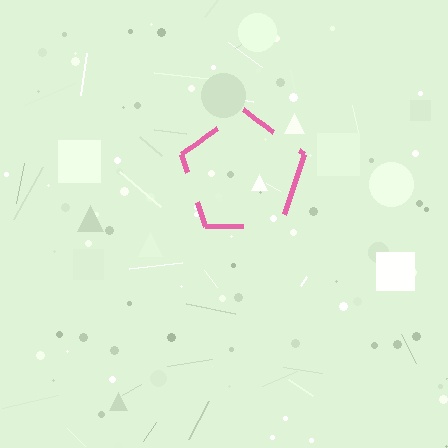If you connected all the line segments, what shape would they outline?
They would outline a pentagon.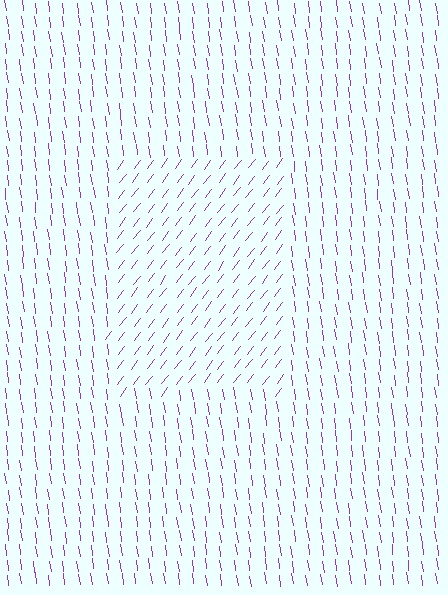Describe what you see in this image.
The image is filled with small purple line segments. A rectangle region in the image has lines oriented differently from the surrounding lines, creating a visible texture boundary.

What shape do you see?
I see a rectangle.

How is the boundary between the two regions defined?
The boundary is defined purely by a change in line orientation (approximately 45 degrees difference). All lines are the same color and thickness.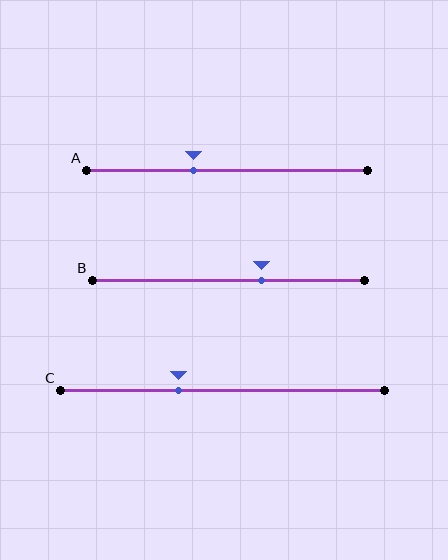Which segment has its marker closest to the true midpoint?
Segment A has its marker closest to the true midpoint.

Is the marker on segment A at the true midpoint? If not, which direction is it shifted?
No, the marker on segment A is shifted to the left by about 12% of the segment length.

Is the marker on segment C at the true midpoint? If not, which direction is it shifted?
No, the marker on segment C is shifted to the left by about 14% of the segment length.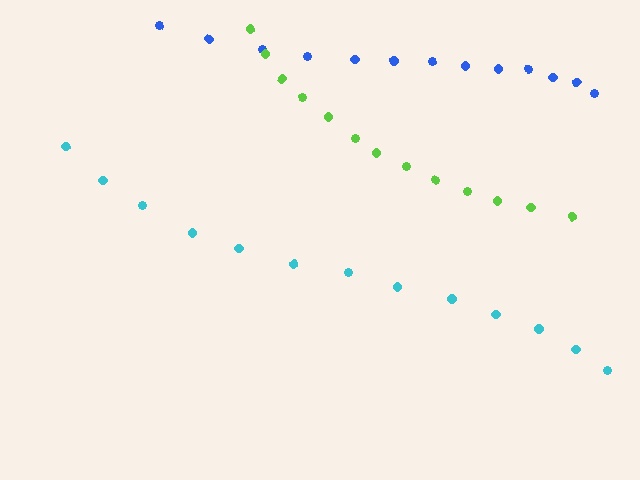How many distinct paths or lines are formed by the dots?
There are 3 distinct paths.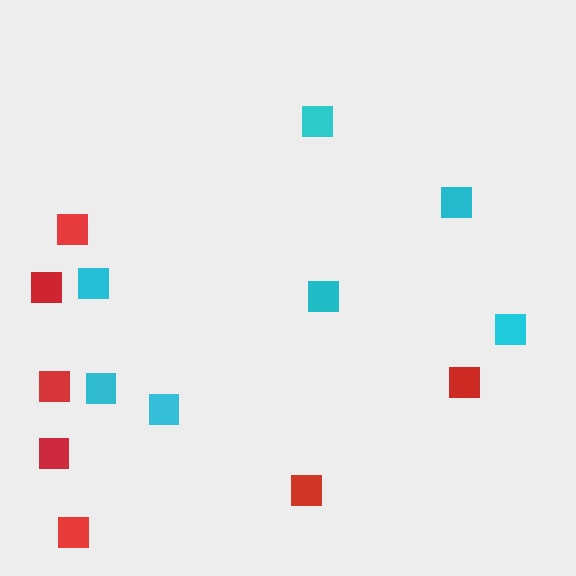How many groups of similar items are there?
There are 2 groups: one group of cyan squares (7) and one group of red squares (7).